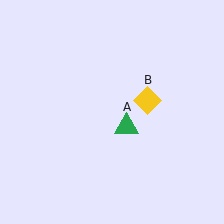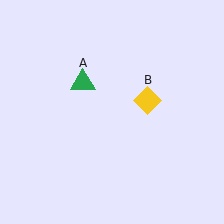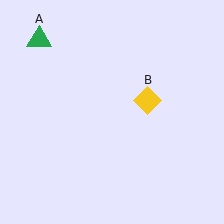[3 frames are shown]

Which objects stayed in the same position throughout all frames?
Yellow diamond (object B) remained stationary.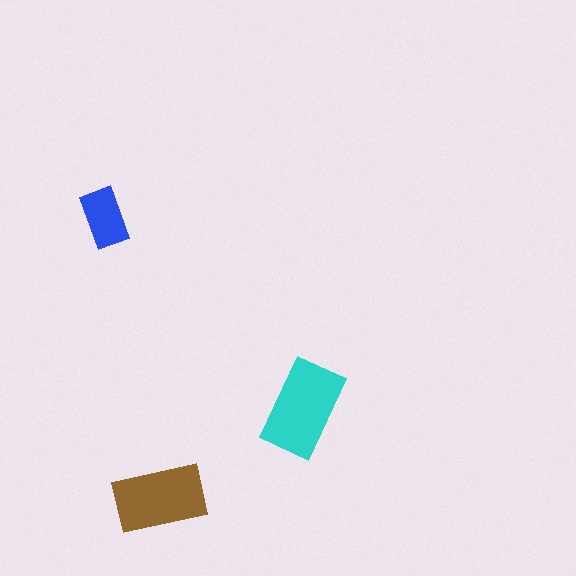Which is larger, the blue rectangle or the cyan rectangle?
The cyan one.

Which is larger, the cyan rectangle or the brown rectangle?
The cyan one.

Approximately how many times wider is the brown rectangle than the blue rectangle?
About 1.5 times wider.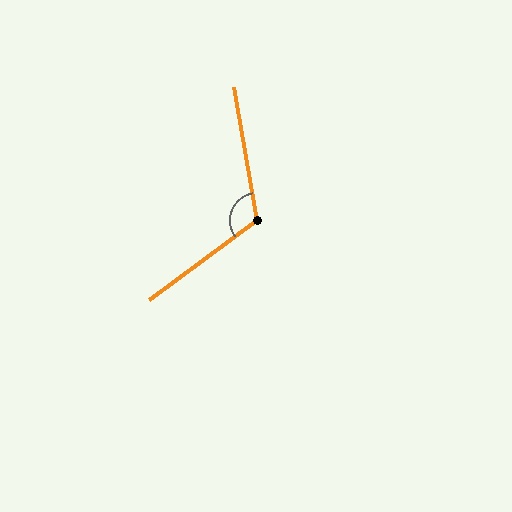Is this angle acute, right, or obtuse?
It is obtuse.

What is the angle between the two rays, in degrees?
Approximately 117 degrees.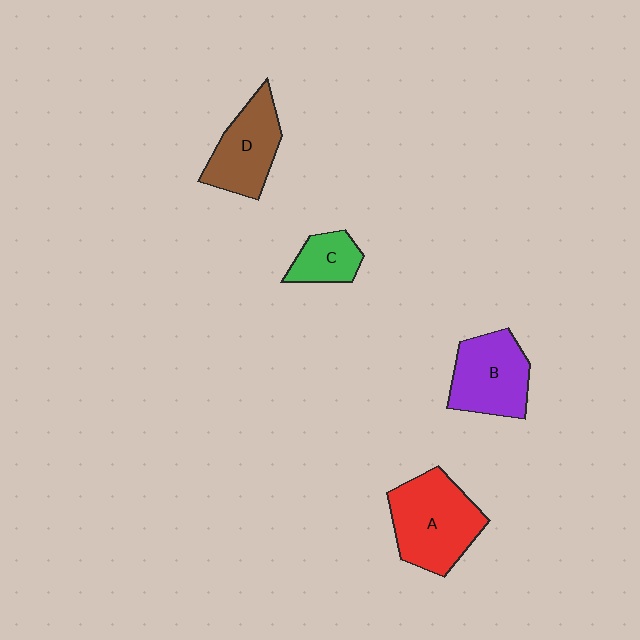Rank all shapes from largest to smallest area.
From largest to smallest: A (red), B (purple), D (brown), C (green).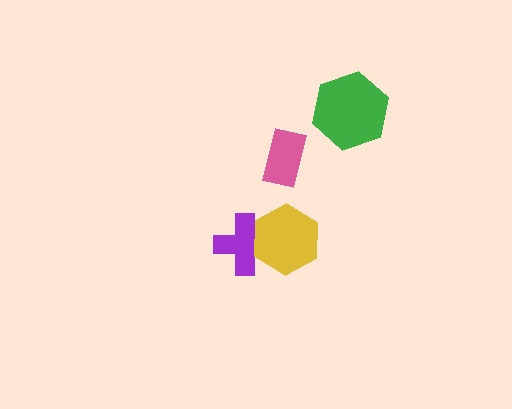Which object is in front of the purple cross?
The yellow hexagon is in front of the purple cross.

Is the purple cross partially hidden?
Yes, it is partially covered by another shape.